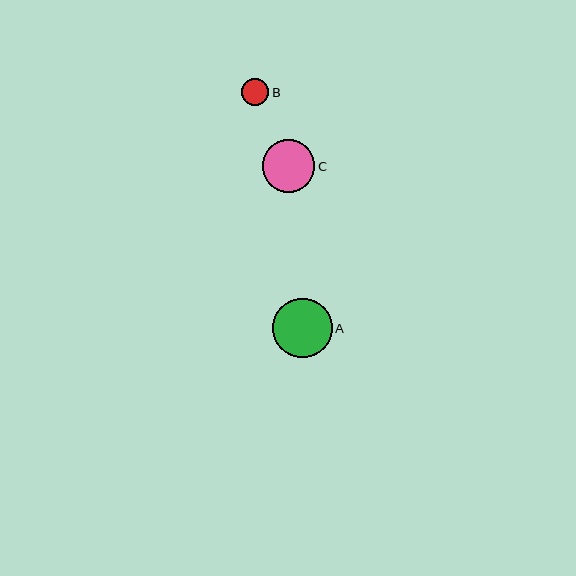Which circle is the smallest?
Circle B is the smallest with a size of approximately 27 pixels.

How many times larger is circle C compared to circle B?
Circle C is approximately 1.9 times the size of circle B.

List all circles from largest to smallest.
From largest to smallest: A, C, B.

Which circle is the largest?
Circle A is the largest with a size of approximately 59 pixels.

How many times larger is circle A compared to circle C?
Circle A is approximately 1.1 times the size of circle C.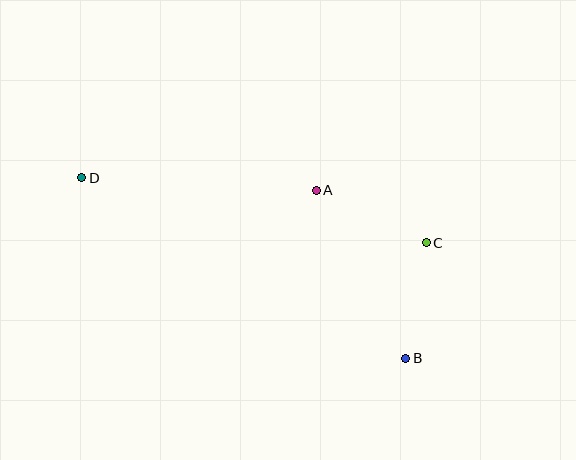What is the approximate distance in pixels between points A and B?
The distance between A and B is approximately 190 pixels.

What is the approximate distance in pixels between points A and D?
The distance between A and D is approximately 235 pixels.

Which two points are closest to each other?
Points B and C are closest to each other.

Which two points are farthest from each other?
Points B and D are farthest from each other.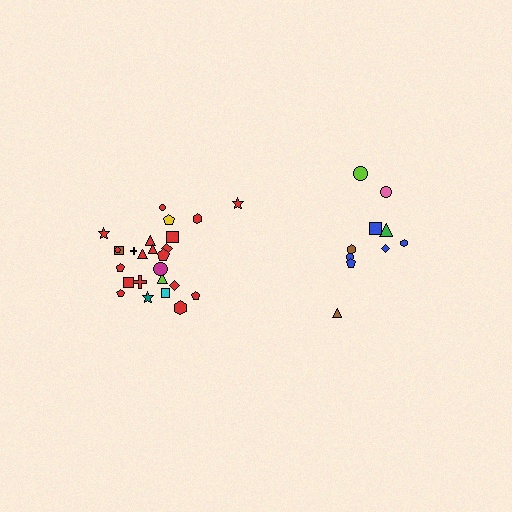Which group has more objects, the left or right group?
The left group.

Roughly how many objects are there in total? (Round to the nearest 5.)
Roughly 35 objects in total.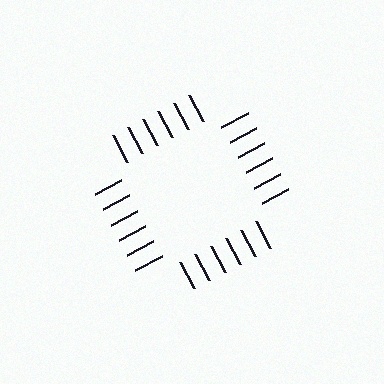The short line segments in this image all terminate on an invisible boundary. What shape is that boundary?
An illusory square — the line segments terminate on its edges but no continuous stroke is drawn.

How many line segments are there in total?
24 — 6 along each of the 4 edges.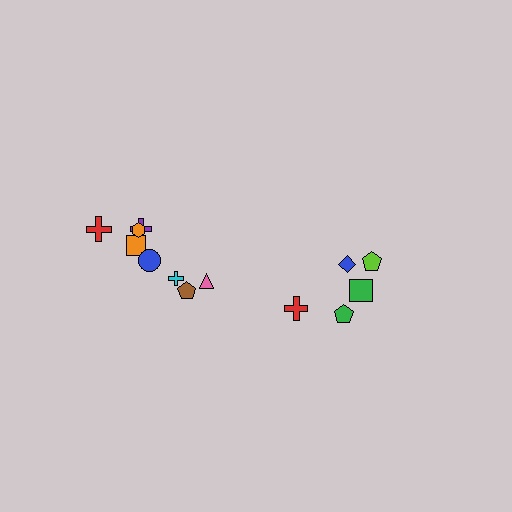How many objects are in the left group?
There are 8 objects.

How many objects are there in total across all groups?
There are 13 objects.